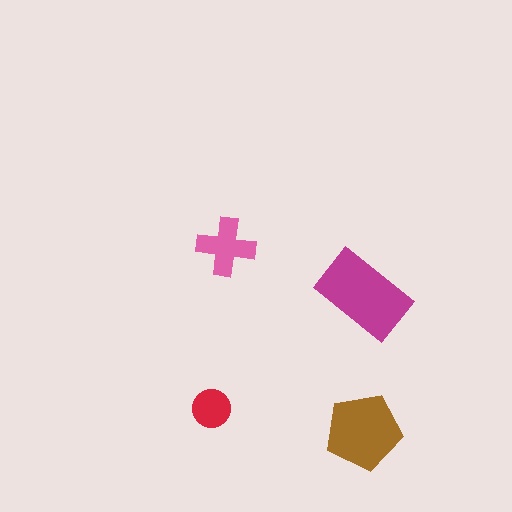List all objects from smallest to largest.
The red circle, the pink cross, the brown pentagon, the magenta rectangle.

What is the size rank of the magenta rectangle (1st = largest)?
1st.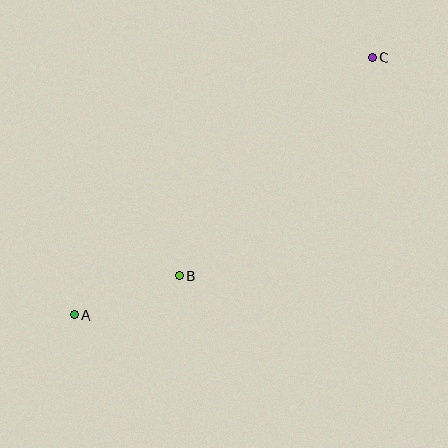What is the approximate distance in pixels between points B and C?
The distance between B and C is approximately 291 pixels.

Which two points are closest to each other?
Points A and B are closest to each other.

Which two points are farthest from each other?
Points A and C are farthest from each other.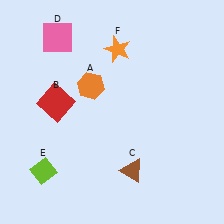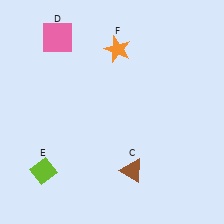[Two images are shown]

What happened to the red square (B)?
The red square (B) was removed in Image 2. It was in the top-left area of Image 1.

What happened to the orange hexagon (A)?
The orange hexagon (A) was removed in Image 2. It was in the top-left area of Image 1.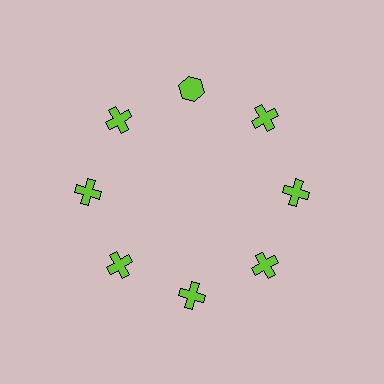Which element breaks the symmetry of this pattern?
The lime hexagon at roughly the 12 o'clock position breaks the symmetry. All other shapes are lime crosses.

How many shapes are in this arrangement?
There are 8 shapes arranged in a ring pattern.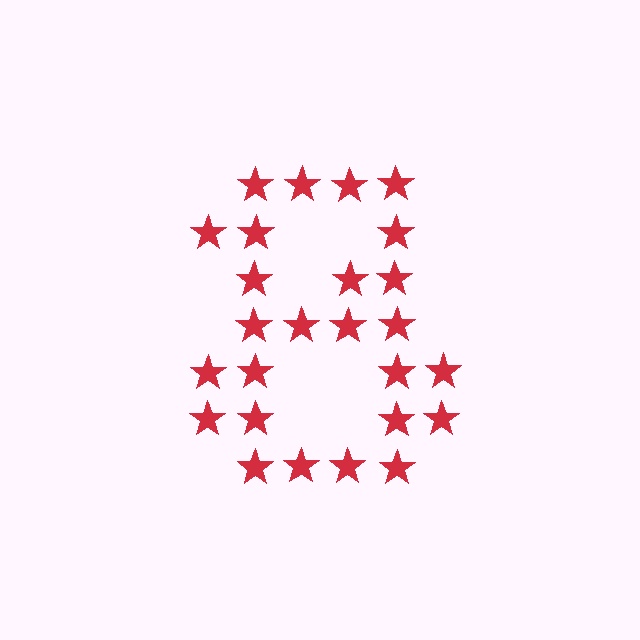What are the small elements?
The small elements are stars.